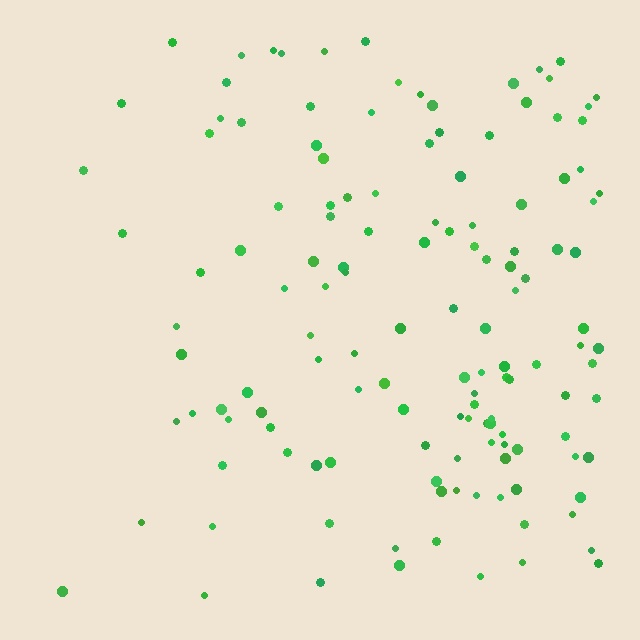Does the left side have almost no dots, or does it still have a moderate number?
Still a moderate number, just noticeably fewer than the right.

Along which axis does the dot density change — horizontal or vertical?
Horizontal.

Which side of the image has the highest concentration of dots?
The right.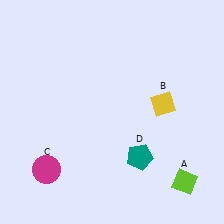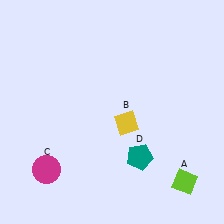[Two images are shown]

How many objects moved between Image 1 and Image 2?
1 object moved between the two images.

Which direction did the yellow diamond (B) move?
The yellow diamond (B) moved left.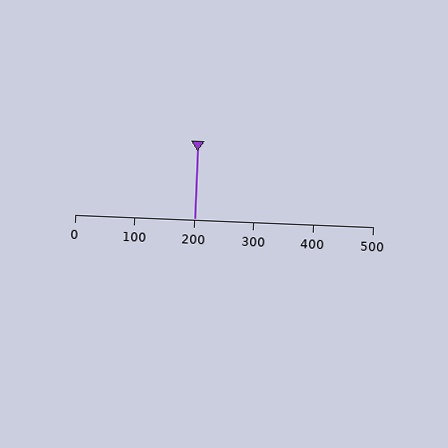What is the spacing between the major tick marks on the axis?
The major ticks are spaced 100 apart.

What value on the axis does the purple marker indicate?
The marker indicates approximately 200.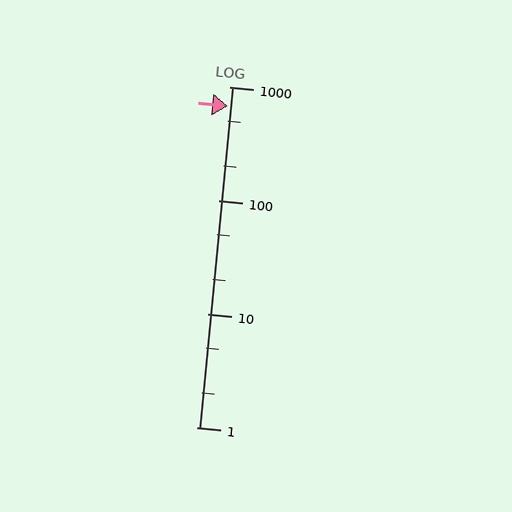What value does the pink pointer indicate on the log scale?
The pointer indicates approximately 670.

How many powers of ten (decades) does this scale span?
The scale spans 3 decades, from 1 to 1000.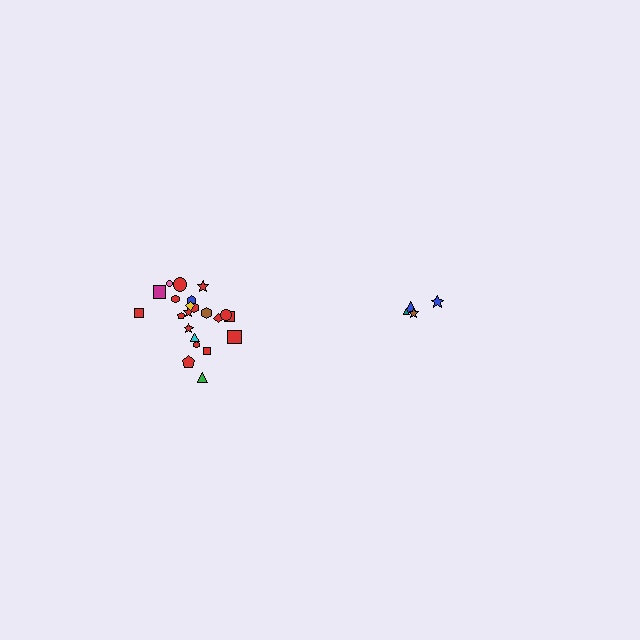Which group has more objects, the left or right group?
The left group.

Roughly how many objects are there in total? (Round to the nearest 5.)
Roughly 25 objects in total.